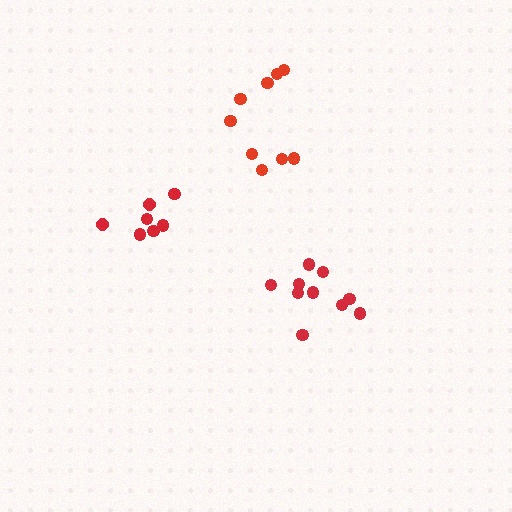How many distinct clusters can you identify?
There are 3 distinct clusters.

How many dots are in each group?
Group 1: 10 dots, Group 2: 7 dots, Group 3: 9 dots (26 total).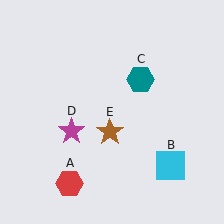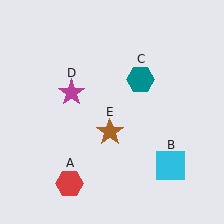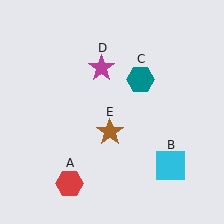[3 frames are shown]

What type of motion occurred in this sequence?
The magenta star (object D) rotated clockwise around the center of the scene.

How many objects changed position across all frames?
1 object changed position: magenta star (object D).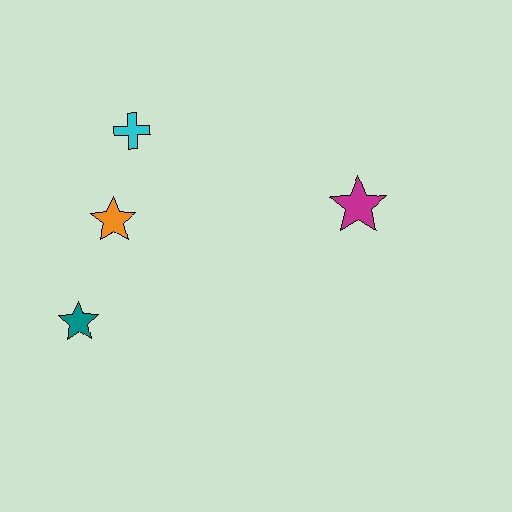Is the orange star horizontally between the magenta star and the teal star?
Yes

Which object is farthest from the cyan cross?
The magenta star is farthest from the cyan cross.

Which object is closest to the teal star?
The orange star is closest to the teal star.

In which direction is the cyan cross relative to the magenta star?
The cyan cross is to the left of the magenta star.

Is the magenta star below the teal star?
No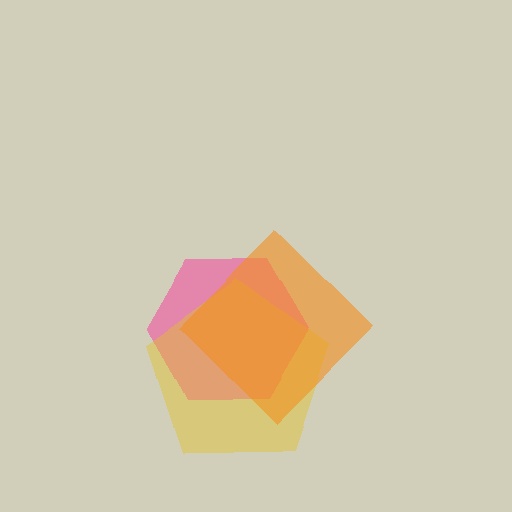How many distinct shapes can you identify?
There are 3 distinct shapes: a pink hexagon, a yellow pentagon, an orange diamond.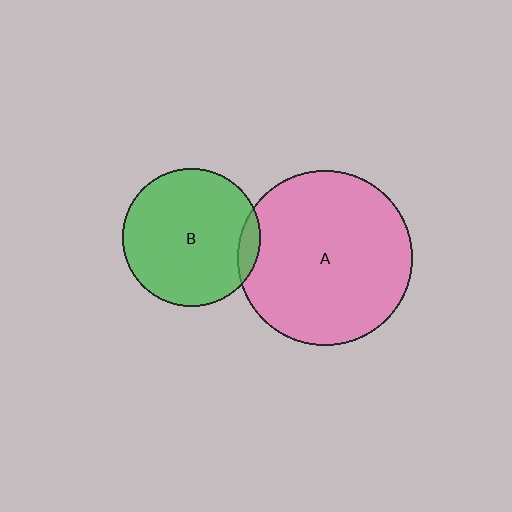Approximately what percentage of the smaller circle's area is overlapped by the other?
Approximately 10%.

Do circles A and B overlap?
Yes.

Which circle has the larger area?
Circle A (pink).